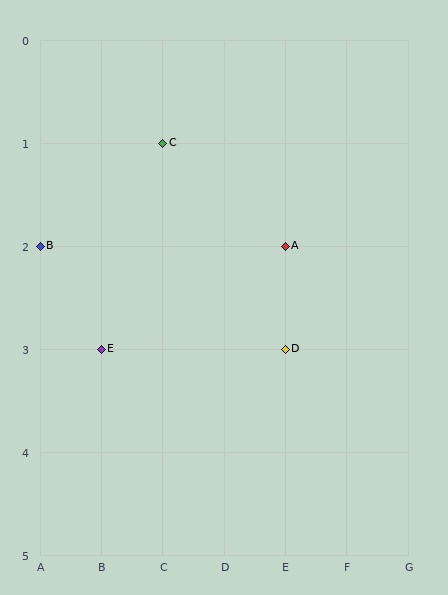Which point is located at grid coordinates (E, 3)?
Point D is at (E, 3).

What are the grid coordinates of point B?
Point B is at grid coordinates (A, 2).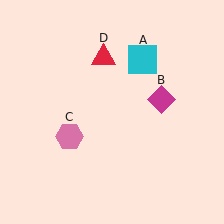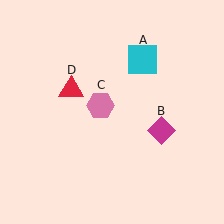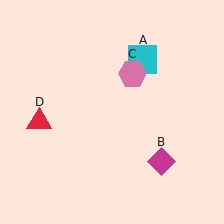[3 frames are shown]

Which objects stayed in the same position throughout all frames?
Cyan square (object A) remained stationary.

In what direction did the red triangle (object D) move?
The red triangle (object D) moved down and to the left.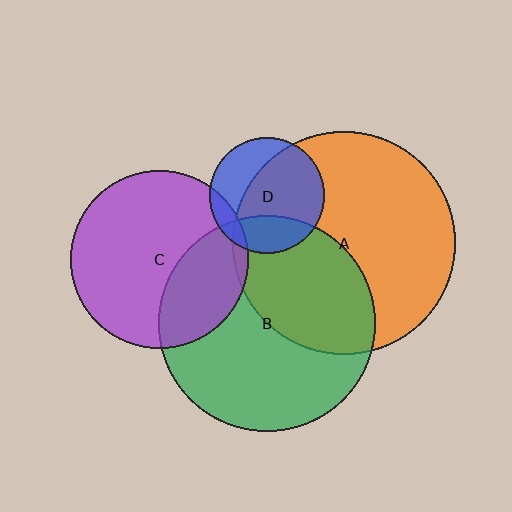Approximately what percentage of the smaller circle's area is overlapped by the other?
Approximately 30%.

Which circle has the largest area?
Circle A (orange).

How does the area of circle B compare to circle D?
Approximately 3.5 times.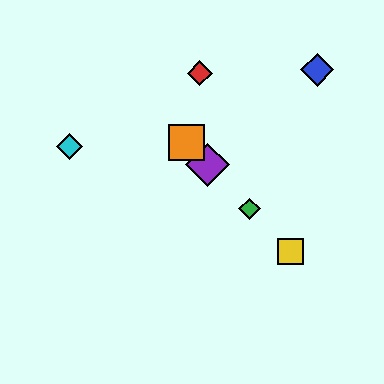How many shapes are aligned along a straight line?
4 shapes (the green diamond, the yellow square, the purple diamond, the orange square) are aligned along a straight line.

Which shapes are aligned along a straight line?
The green diamond, the yellow square, the purple diamond, the orange square are aligned along a straight line.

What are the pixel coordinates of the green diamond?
The green diamond is at (249, 209).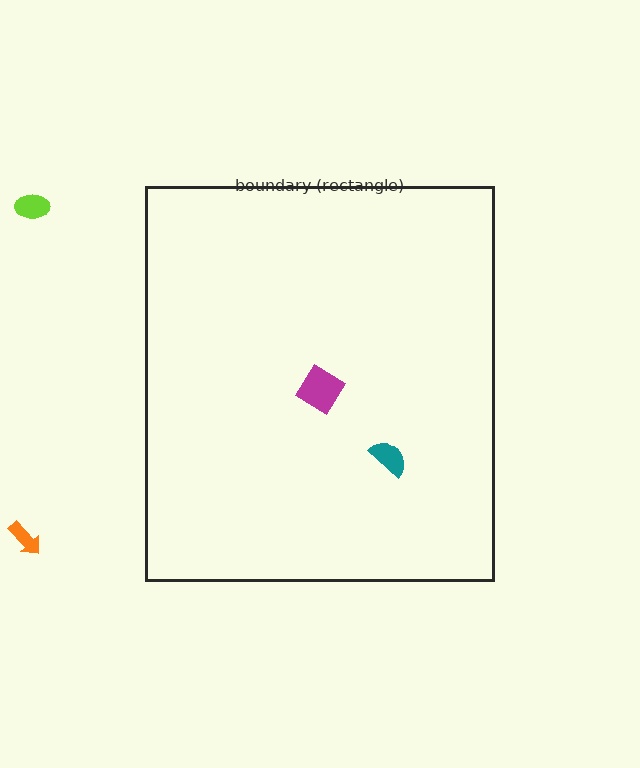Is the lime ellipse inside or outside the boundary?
Outside.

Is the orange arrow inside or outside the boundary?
Outside.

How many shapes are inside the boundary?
2 inside, 2 outside.